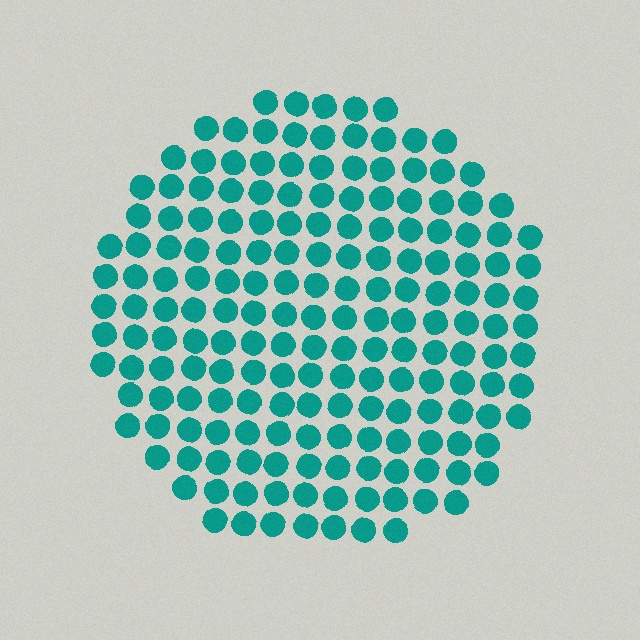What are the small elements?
The small elements are circles.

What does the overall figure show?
The overall figure shows a circle.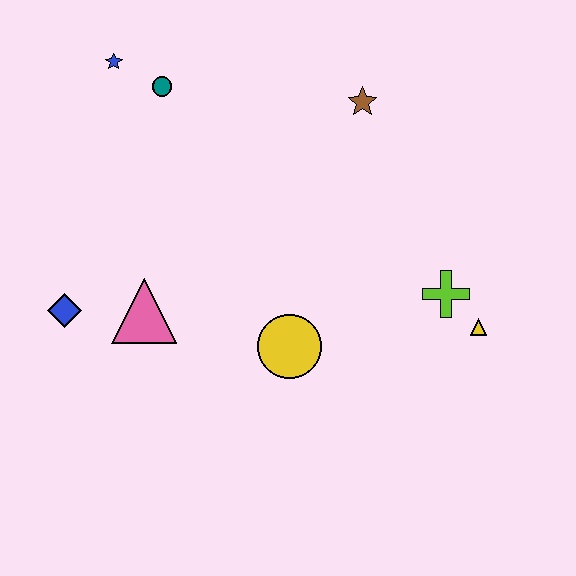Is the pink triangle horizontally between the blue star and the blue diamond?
No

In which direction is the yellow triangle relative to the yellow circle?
The yellow triangle is to the right of the yellow circle.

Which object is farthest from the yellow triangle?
The blue star is farthest from the yellow triangle.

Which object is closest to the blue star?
The teal circle is closest to the blue star.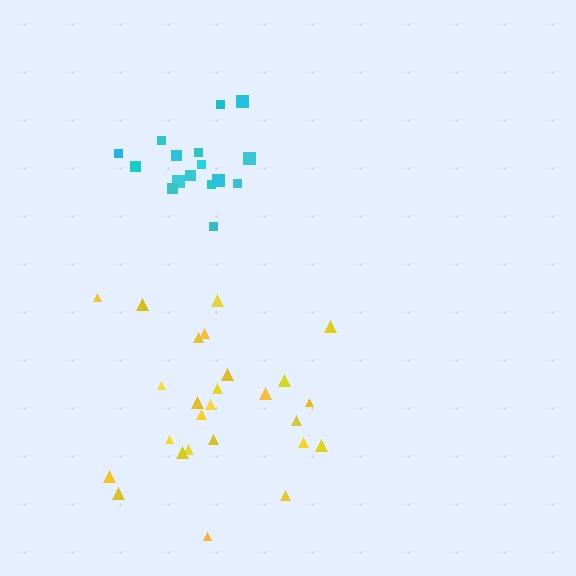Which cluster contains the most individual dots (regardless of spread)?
Yellow (26).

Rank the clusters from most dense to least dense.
cyan, yellow.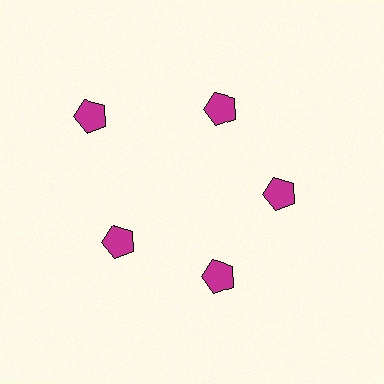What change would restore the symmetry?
The symmetry would be restored by moving it inward, back onto the ring so that all 5 pentagons sit at equal angles and equal distance from the center.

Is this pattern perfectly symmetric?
No. The 5 magenta pentagons are arranged in a ring, but one element near the 10 o'clock position is pushed outward from the center, breaking the 5-fold rotational symmetry.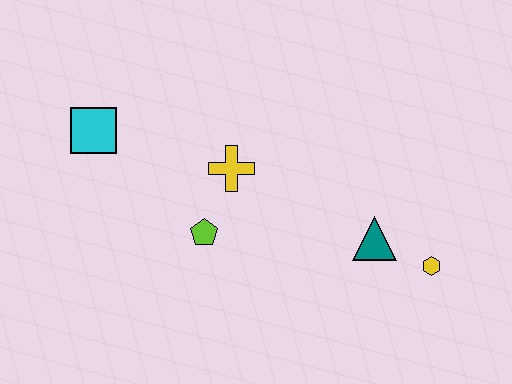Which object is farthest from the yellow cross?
The yellow hexagon is farthest from the yellow cross.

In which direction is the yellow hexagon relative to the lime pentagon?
The yellow hexagon is to the right of the lime pentagon.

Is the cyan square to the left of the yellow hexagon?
Yes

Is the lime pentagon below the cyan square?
Yes